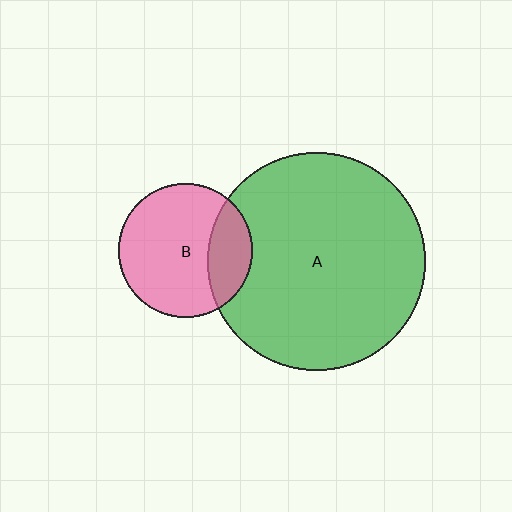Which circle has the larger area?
Circle A (green).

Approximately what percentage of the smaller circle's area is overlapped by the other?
Approximately 25%.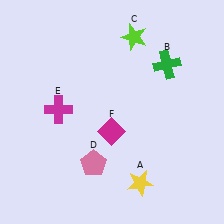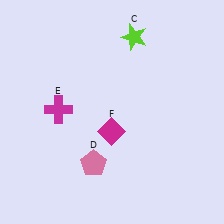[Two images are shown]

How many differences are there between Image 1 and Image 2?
There are 2 differences between the two images.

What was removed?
The yellow star (A), the green cross (B) were removed in Image 2.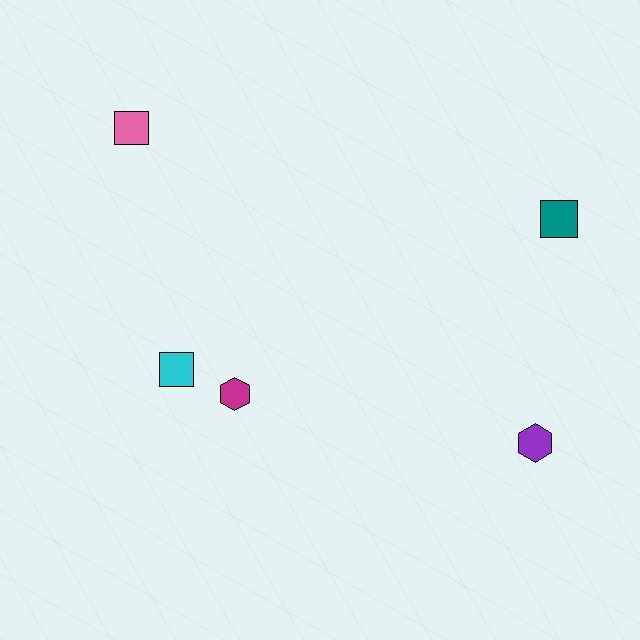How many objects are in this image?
There are 5 objects.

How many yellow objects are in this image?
There are no yellow objects.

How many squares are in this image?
There are 3 squares.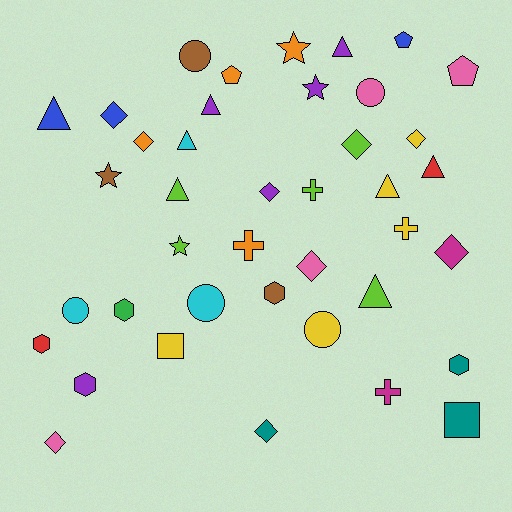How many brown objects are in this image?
There are 3 brown objects.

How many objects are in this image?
There are 40 objects.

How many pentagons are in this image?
There are 3 pentagons.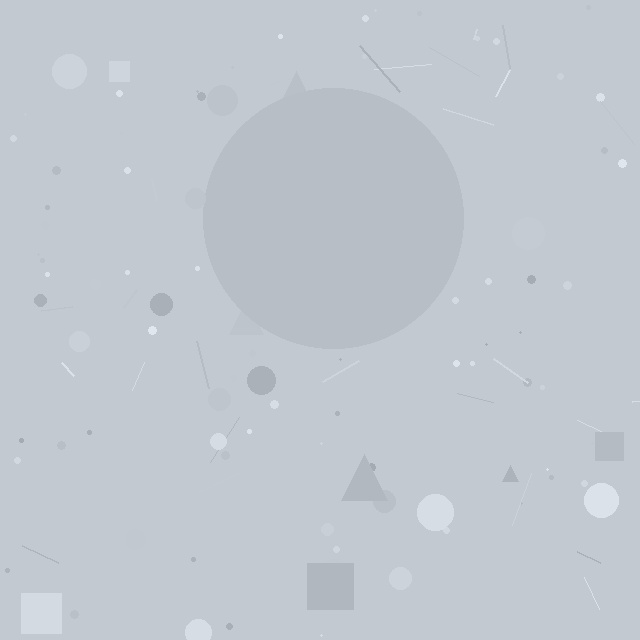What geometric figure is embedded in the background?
A circle is embedded in the background.